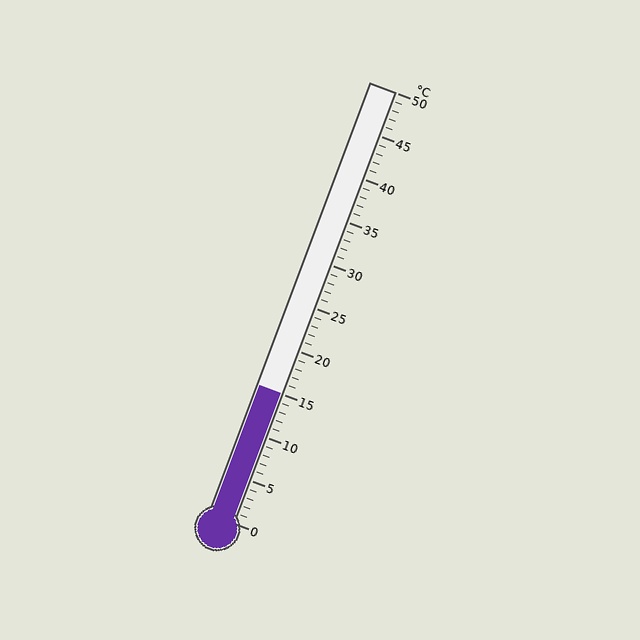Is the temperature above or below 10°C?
The temperature is above 10°C.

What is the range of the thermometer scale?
The thermometer scale ranges from 0°C to 50°C.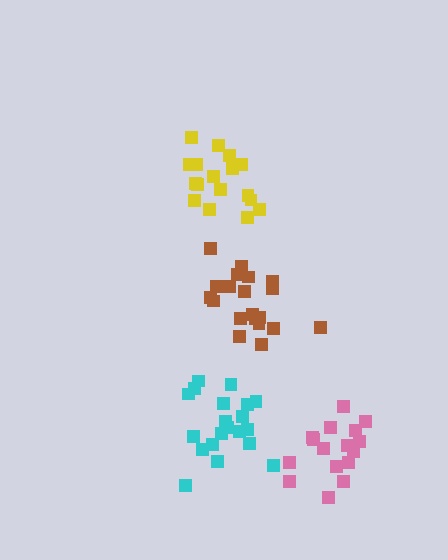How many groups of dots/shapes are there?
There are 4 groups.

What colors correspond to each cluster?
The clusters are colored: brown, cyan, yellow, pink.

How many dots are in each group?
Group 1: 20 dots, Group 2: 20 dots, Group 3: 17 dots, Group 4: 16 dots (73 total).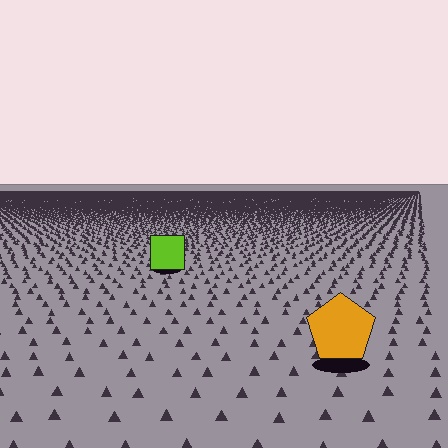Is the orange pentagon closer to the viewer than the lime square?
Yes. The orange pentagon is closer — you can tell from the texture gradient: the ground texture is coarser near it.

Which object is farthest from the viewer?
The lime square is farthest from the viewer. It appears smaller and the ground texture around it is denser.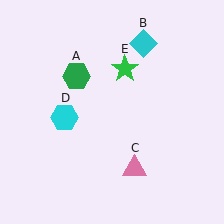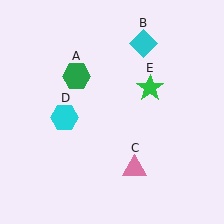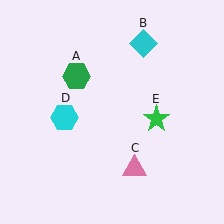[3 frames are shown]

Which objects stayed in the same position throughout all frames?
Green hexagon (object A) and cyan diamond (object B) and pink triangle (object C) and cyan hexagon (object D) remained stationary.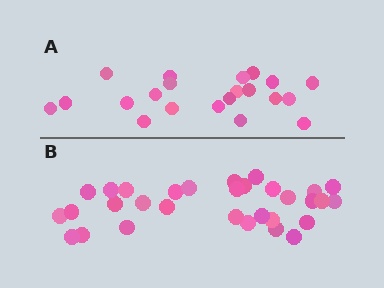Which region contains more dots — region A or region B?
Region B (the bottom region) has more dots.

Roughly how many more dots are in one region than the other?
Region B has roughly 10 or so more dots than region A.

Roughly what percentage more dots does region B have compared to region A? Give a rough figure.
About 50% more.